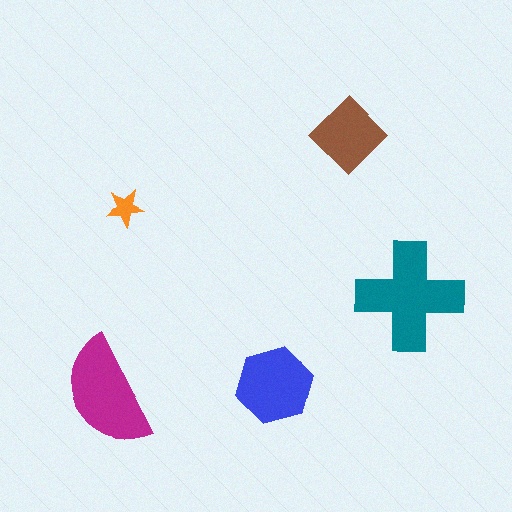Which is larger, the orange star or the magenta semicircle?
The magenta semicircle.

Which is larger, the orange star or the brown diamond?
The brown diamond.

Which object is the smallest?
The orange star.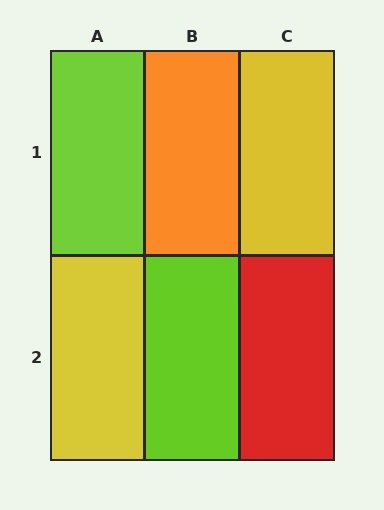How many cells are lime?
2 cells are lime.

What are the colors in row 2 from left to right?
Yellow, lime, red.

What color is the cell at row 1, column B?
Orange.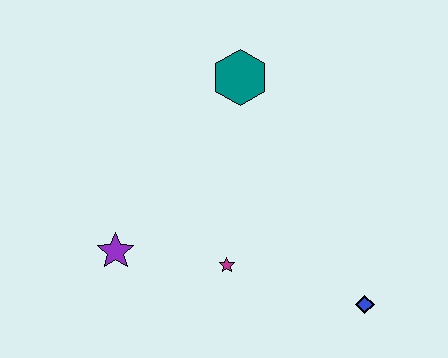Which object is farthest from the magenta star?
The teal hexagon is farthest from the magenta star.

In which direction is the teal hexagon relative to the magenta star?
The teal hexagon is above the magenta star.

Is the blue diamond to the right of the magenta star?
Yes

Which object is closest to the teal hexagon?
The magenta star is closest to the teal hexagon.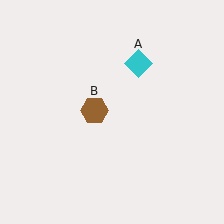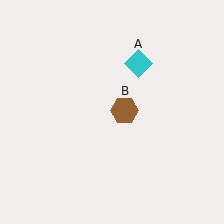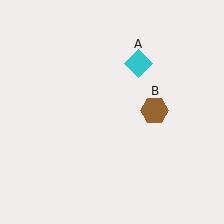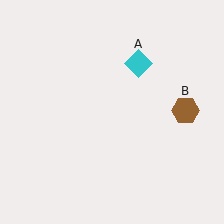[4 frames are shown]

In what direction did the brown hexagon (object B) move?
The brown hexagon (object B) moved right.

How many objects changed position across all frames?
1 object changed position: brown hexagon (object B).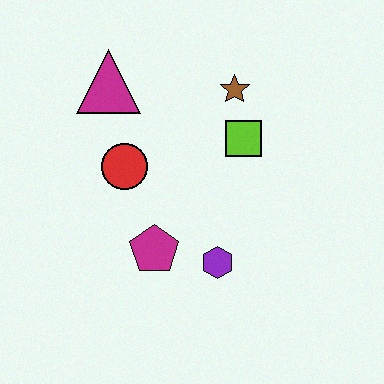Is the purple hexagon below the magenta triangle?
Yes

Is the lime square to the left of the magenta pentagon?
No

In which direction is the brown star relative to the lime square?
The brown star is above the lime square.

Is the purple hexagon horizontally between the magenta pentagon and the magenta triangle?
No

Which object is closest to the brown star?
The lime square is closest to the brown star.